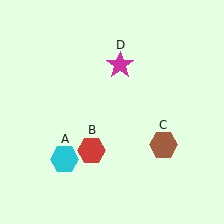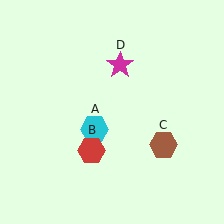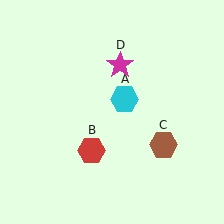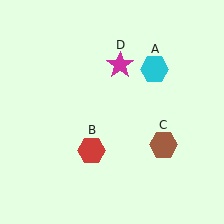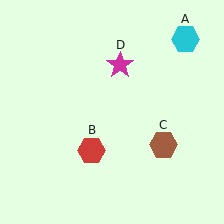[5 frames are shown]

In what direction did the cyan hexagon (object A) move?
The cyan hexagon (object A) moved up and to the right.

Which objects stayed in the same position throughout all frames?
Red hexagon (object B) and brown hexagon (object C) and magenta star (object D) remained stationary.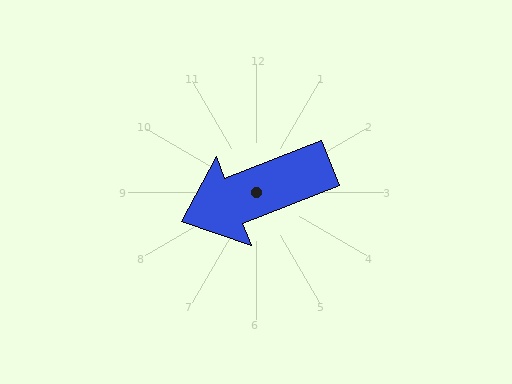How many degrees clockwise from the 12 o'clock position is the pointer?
Approximately 248 degrees.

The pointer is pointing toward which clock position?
Roughly 8 o'clock.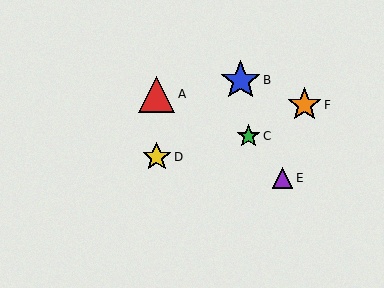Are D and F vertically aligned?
No, D is at x≈157 and F is at x≈304.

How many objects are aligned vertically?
2 objects (A, D) are aligned vertically.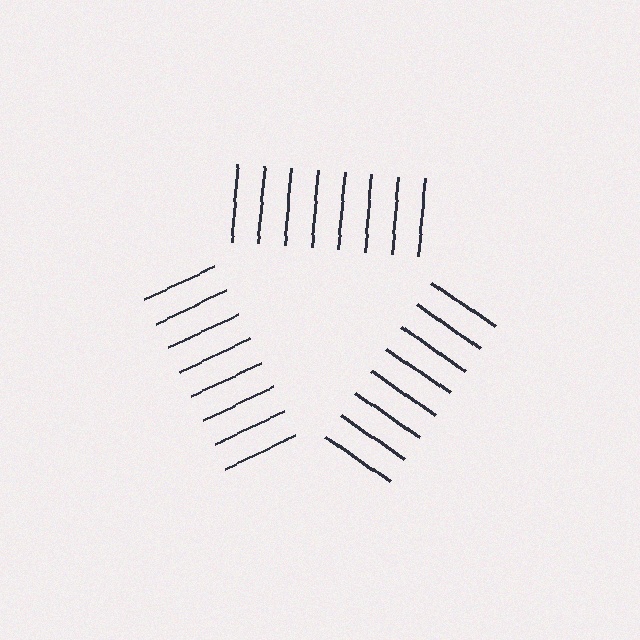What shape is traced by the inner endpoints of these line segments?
An illusory triangle — the line segments terminate on its edges but no continuous stroke is drawn.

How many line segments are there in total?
24 — 8 along each of the 3 edges.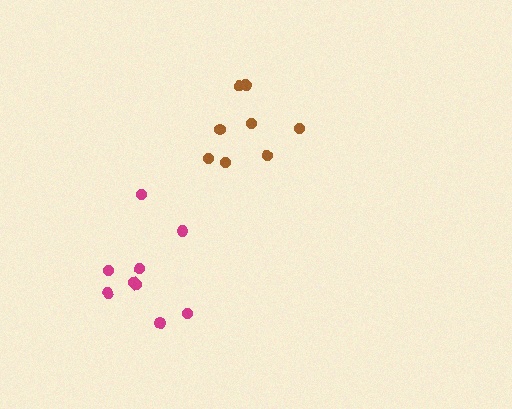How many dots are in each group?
Group 1: 8 dots, Group 2: 9 dots (17 total).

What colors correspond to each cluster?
The clusters are colored: brown, magenta.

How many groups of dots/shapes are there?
There are 2 groups.